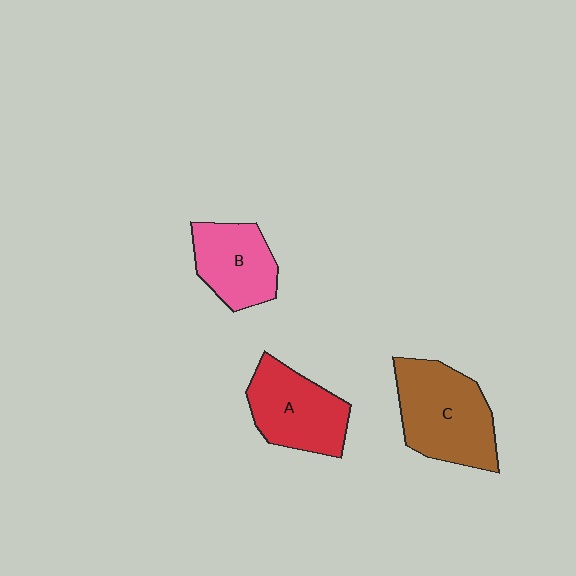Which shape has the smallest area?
Shape B (pink).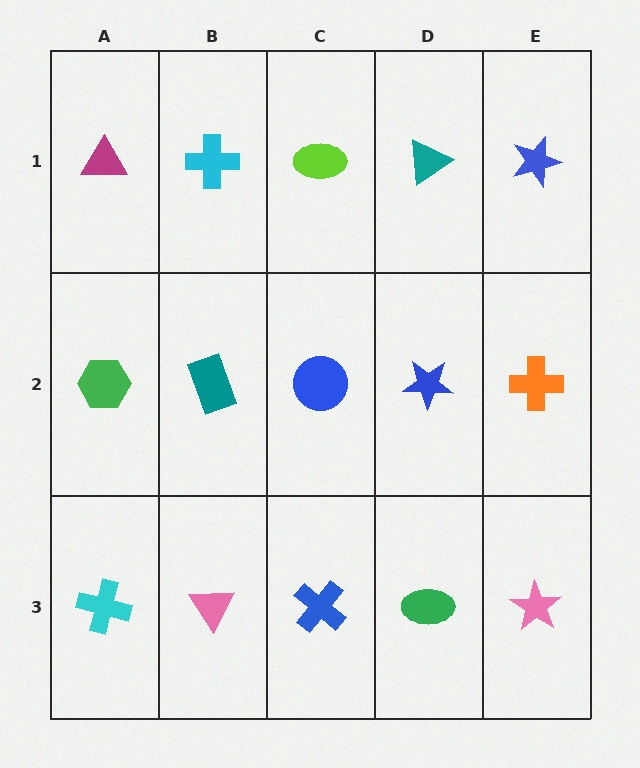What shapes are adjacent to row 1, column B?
A teal rectangle (row 2, column B), a magenta triangle (row 1, column A), a lime ellipse (row 1, column C).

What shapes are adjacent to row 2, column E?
A blue star (row 1, column E), a pink star (row 3, column E), a blue star (row 2, column D).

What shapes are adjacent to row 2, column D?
A teal triangle (row 1, column D), a green ellipse (row 3, column D), a blue circle (row 2, column C), an orange cross (row 2, column E).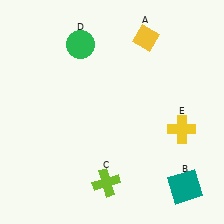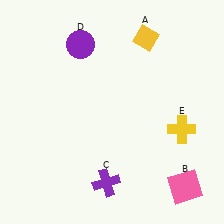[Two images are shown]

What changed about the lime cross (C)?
In Image 1, C is lime. In Image 2, it changed to purple.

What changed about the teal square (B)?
In Image 1, B is teal. In Image 2, it changed to pink.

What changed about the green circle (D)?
In Image 1, D is green. In Image 2, it changed to purple.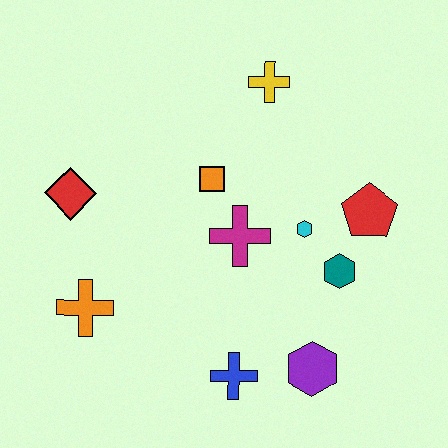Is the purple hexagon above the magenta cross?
No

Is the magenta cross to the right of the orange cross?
Yes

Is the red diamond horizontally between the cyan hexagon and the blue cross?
No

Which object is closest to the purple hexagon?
The blue cross is closest to the purple hexagon.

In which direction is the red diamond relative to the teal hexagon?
The red diamond is to the left of the teal hexagon.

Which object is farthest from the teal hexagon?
The red diamond is farthest from the teal hexagon.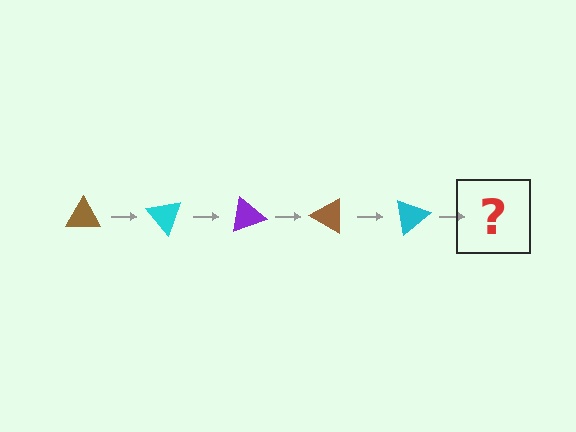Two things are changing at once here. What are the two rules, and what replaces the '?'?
The two rules are that it rotates 50 degrees each step and the color cycles through brown, cyan, and purple. The '?' should be a purple triangle, rotated 250 degrees from the start.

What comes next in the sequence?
The next element should be a purple triangle, rotated 250 degrees from the start.